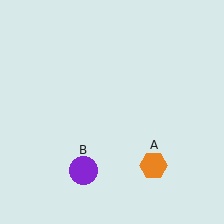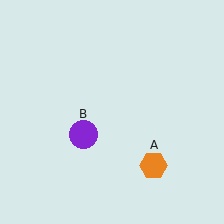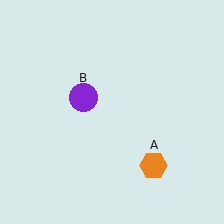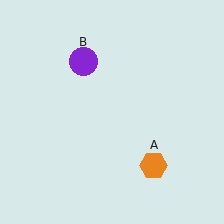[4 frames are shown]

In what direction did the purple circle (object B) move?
The purple circle (object B) moved up.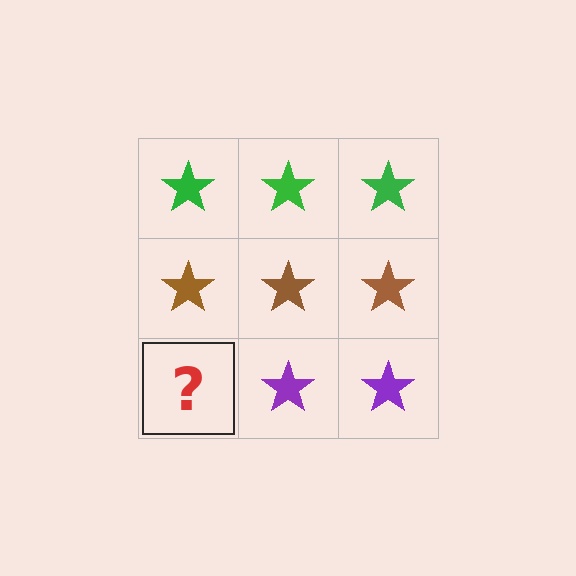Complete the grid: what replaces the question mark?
The question mark should be replaced with a purple star.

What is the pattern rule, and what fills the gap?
The rule is that each row has a consistent color. The gap should be filled with a purple star.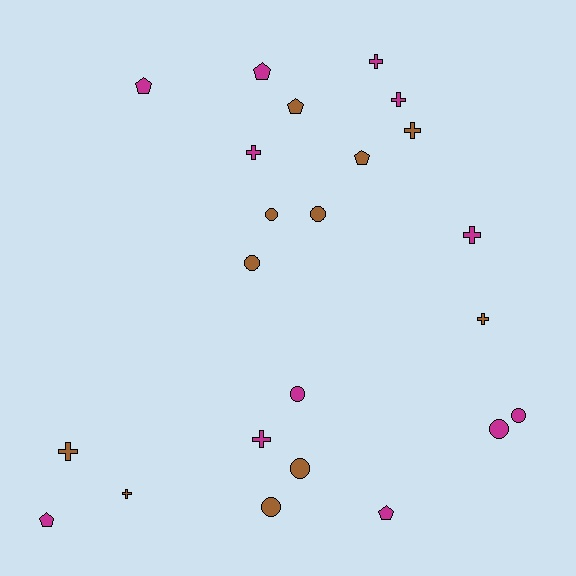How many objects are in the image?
There are 23 objects.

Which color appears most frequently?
Magenta, with 12 objects.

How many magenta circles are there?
There are 3 magenta circles.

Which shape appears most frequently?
Cross, with 9 objects.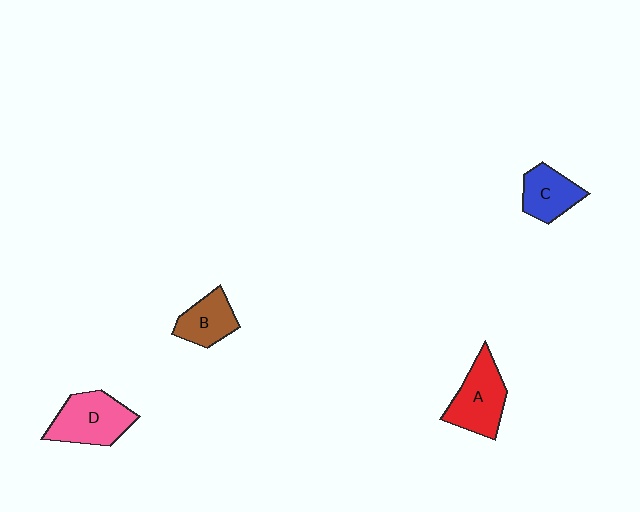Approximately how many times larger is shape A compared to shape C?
Approximately 1.4 times.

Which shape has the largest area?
Shape D (pink).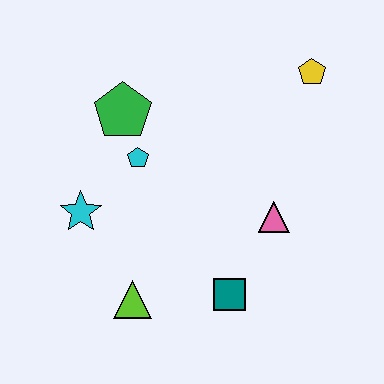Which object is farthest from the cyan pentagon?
The yellow pentagon is farthest from the cyan pentagon.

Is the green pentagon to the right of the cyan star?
Yes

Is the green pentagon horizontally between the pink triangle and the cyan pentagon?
No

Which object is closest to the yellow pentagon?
The pink triangle is closest to the yellow pentagon.